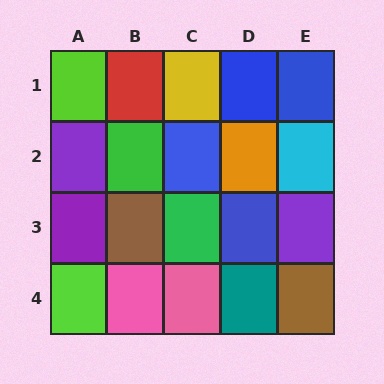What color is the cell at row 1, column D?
Blue.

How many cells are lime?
2 cells are lime.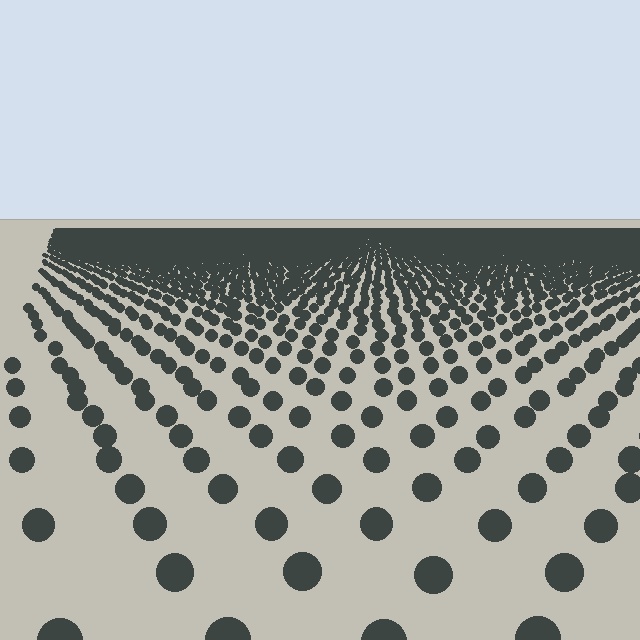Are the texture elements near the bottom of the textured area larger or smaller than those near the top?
Larger. Near the bottom, elements are closer to the viewer and appear at a bigger on-screen size.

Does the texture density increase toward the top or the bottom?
Density increases toward the top.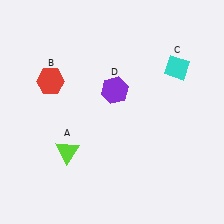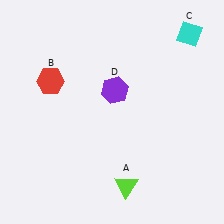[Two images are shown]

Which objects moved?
The objects that moved are: the lime triangle (A), the cyan diamond (C).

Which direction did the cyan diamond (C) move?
The cyan diamond (C) moved up.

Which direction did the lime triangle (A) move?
The lime triangle (A) moved right.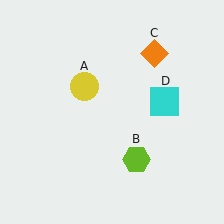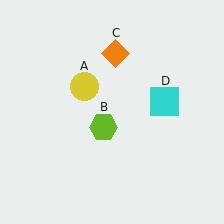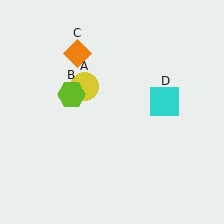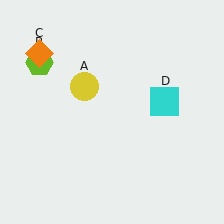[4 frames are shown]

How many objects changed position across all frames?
2 objects changed position: lime hexagon (object B), orange diamond (object C).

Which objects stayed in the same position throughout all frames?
Yellow circle (object A) and cyan square (object D) remained stationary.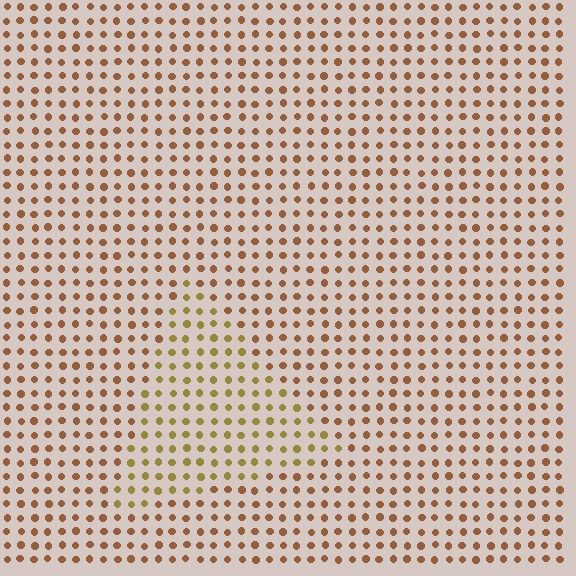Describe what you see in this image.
The image is filled with small brown elements in a uniform arrangement. A triangle-shaped region is visible where the elements are tinted to a slightly different hue, forming a subtle color boundary.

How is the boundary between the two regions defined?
The boundary is defined purely by a slight shift in hue (about 29 degrees). Spacing, size, and orientation are identical on both sides.